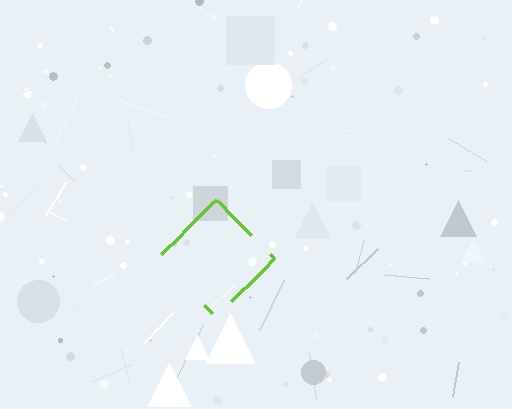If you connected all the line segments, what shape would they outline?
They would outline a diamond.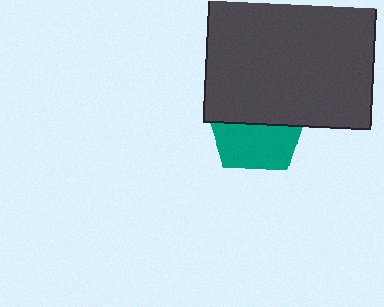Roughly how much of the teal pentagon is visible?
About half of it is visible (roughly 49%).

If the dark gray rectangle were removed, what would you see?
You would see the complete teal pentagon.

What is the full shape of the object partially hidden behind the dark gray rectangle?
The partially hidden object is a teal pentagon.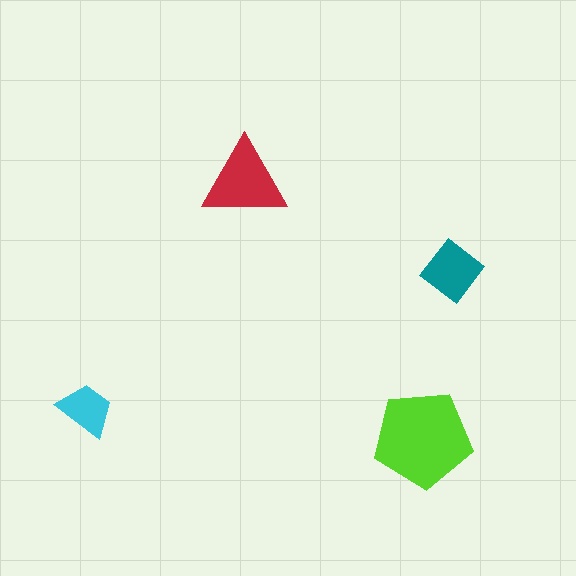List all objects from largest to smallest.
The lime pentagon, the red triangle, the teal diamond, the cyan trapezoid.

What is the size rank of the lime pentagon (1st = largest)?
1st.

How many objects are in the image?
There are 4 objects in the image.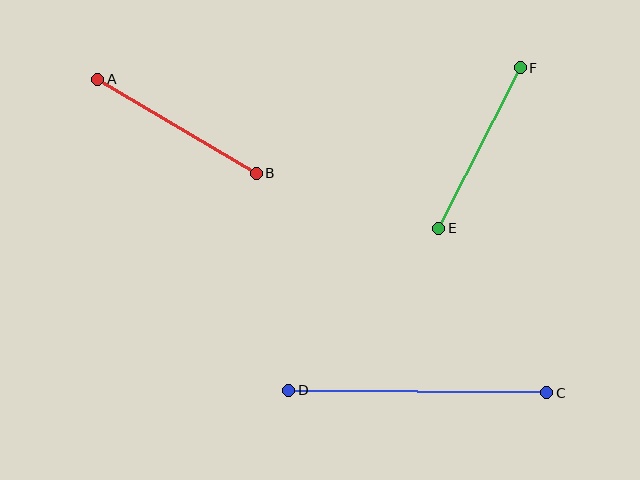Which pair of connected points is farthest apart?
Points C and D are farthest apart.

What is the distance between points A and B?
The distance is approximately 184 pixels.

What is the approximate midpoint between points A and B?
The midpoint is at approximately (177, 126) pixels.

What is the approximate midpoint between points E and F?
The midpoint is at approximately (480, 148) pixels.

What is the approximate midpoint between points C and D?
The midpoint is at approximately (418, 392) pixels.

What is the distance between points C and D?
The distance is approximately 258 pixels.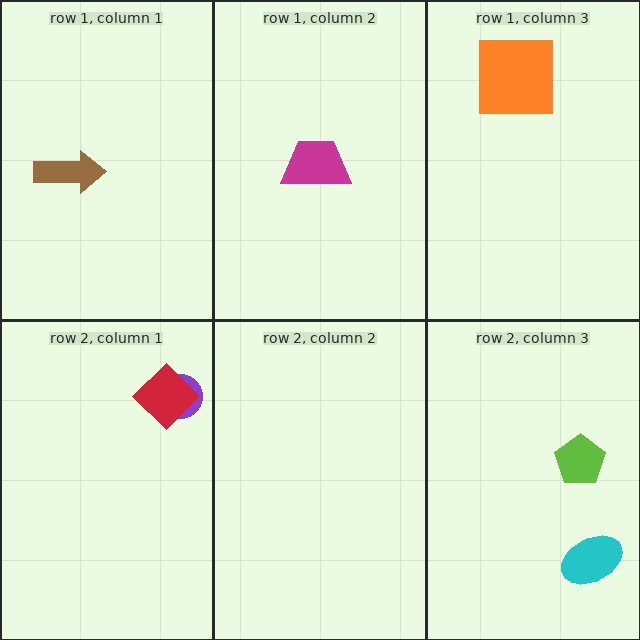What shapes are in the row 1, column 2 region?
The magenta trapezoid.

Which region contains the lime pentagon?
The row 2, column 3 region.